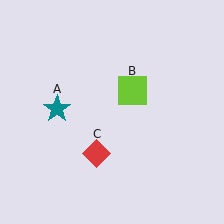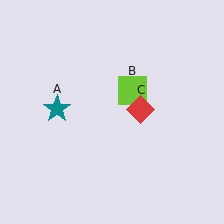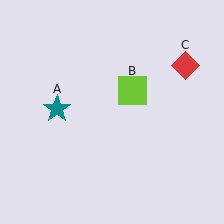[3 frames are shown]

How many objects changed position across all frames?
1 object changed position: red diamond (object C).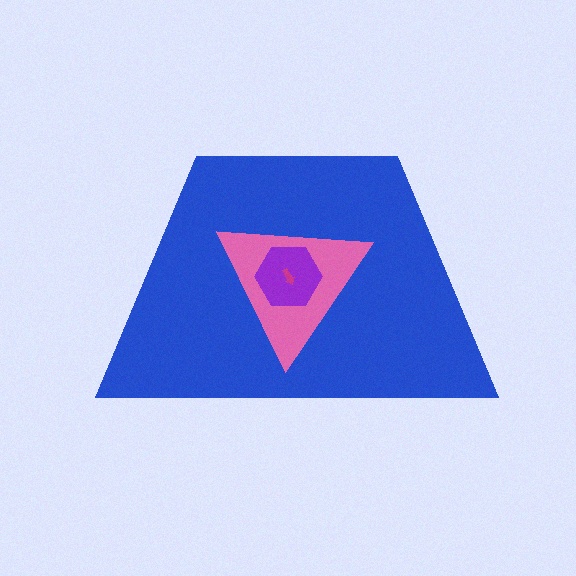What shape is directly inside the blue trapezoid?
The pink triangle.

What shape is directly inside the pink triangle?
The purple hexagon.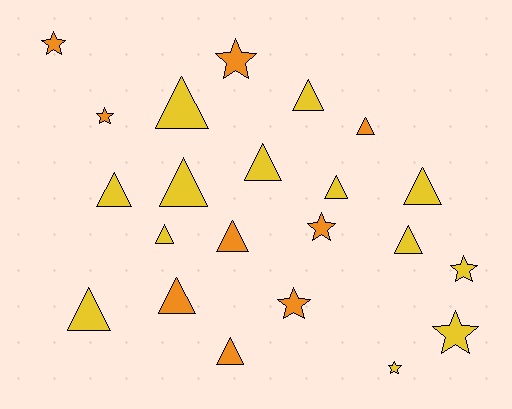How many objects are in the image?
There are 22 objects.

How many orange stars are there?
There are 5 orange stars.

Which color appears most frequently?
Yellow, with 13 objects.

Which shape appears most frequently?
Triangle, with 14 objects.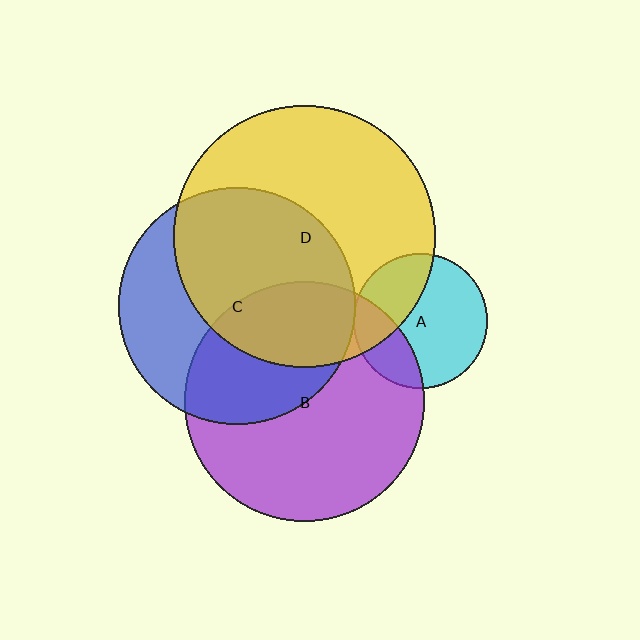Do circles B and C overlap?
Yes.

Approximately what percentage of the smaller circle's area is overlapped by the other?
Approximately 40%.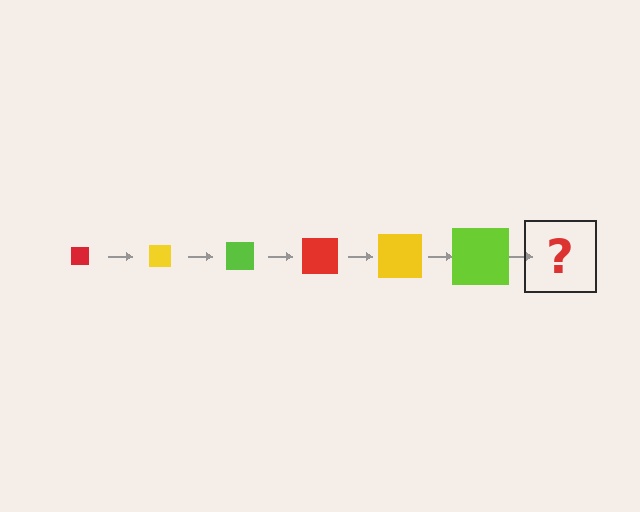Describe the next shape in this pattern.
It should be a red square, larger than the previous one.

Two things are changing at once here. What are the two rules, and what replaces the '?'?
The two rules are that the square grows larger each step and the color cycles through red, yellow, and lime. The '?' should be a red square, larger than the previous one.